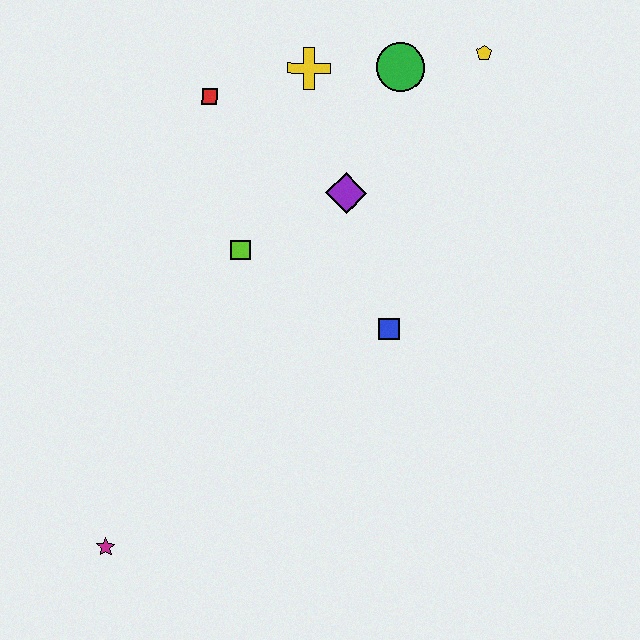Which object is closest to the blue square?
The purple diamond is closest to the blue square.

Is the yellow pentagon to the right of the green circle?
Yes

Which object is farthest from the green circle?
The magenta star is farthest from the green circle.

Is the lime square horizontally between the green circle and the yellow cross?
No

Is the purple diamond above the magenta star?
Yes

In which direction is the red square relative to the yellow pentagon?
The red square is to the left of the yellow pentagon.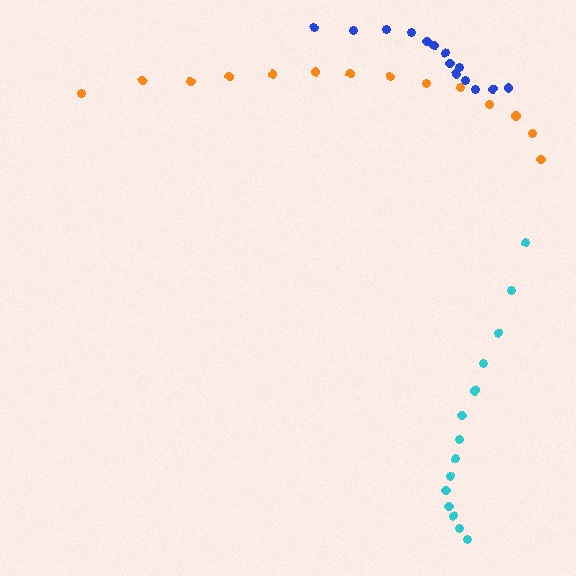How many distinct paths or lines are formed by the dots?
There are 3 distinct paths.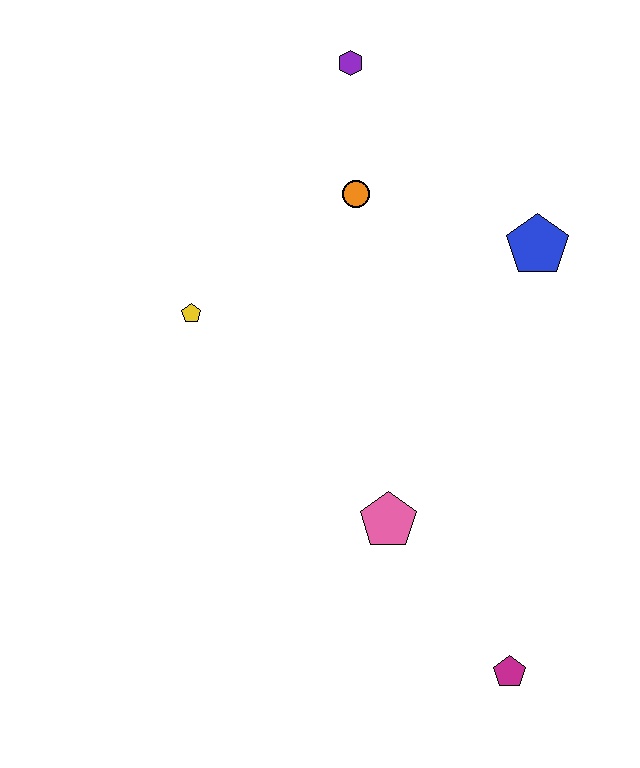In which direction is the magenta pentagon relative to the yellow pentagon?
The magenta pentagon is below the yellow pentagon.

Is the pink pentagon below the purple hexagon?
Yes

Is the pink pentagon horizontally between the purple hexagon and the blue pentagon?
Yes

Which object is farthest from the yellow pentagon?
The magenta pentagon is farthest from the yellow pentagon.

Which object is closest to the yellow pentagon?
The orange circle is closest to the yellow pentagon.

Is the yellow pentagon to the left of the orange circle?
Yes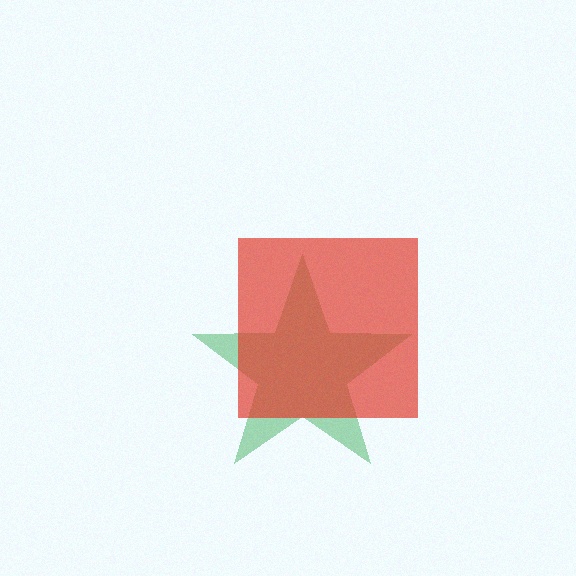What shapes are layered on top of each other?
The layered shapes are: a green star, a red square.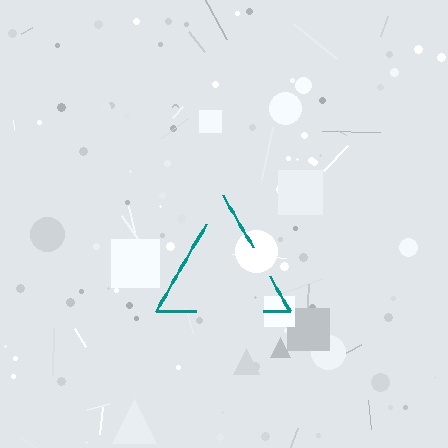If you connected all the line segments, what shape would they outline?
They would outline a triangle.